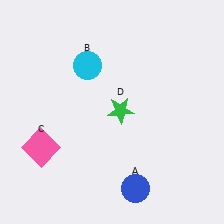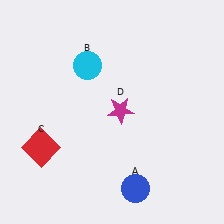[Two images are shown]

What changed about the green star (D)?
In Image 1, D is green. In Image 2, it changed to magenta.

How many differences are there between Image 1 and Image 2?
There are 2 differences between the two images.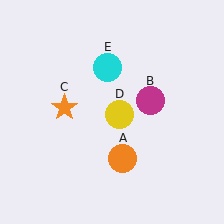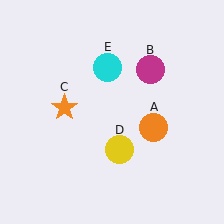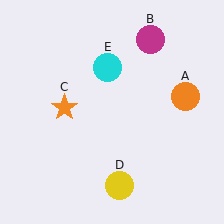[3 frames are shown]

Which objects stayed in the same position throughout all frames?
Orange star (object C) and cyan circle (object E) remained stationary.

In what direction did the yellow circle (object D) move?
The yellow circle (object D) moved down.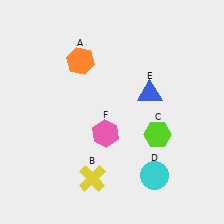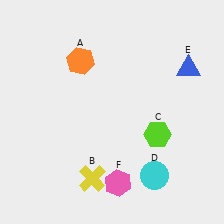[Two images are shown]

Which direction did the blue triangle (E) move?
The blue triangle (E) moved right.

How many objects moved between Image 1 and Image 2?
2 objects moved between the two images.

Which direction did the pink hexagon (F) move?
The pink hexagon (F) moved down.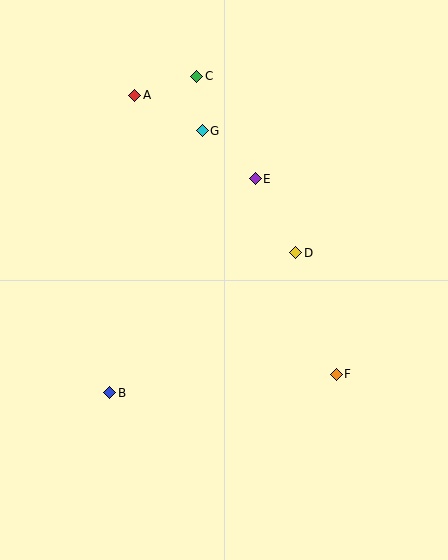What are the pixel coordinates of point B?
Point B is at (110, 393).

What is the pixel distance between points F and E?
The distance between F and E is 212 pixels.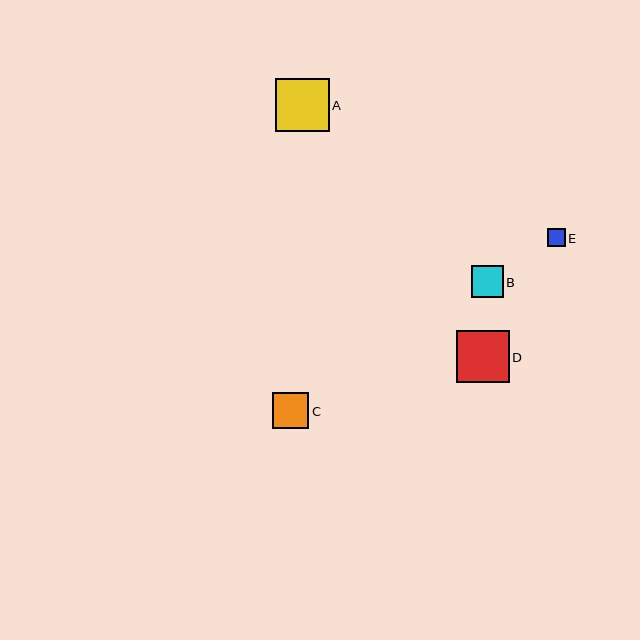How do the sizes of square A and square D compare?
Square A and square D are approximately the same size.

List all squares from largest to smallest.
From largest to smallest: A, D, C, B, E.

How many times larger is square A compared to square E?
Square A is approximately 2.9 times the size of square E.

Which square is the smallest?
Square E is the smallest with a size of approximately 18 pixels.